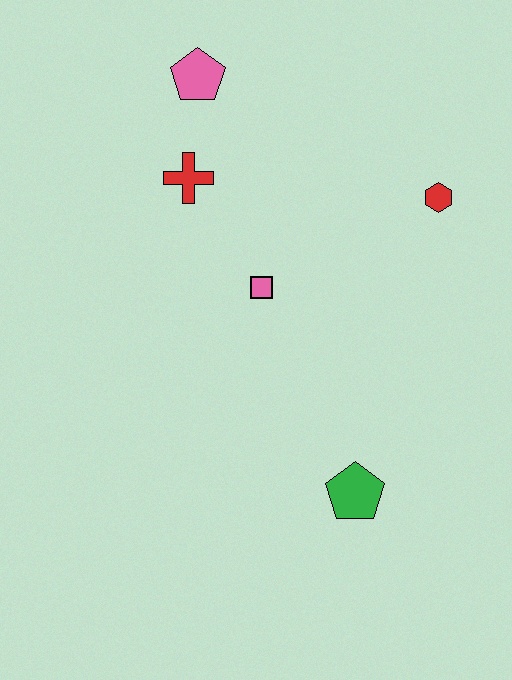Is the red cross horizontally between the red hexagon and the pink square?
No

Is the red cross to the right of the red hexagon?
No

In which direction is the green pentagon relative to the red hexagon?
The green pentagon is below the red hexagon.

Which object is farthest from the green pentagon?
The pink pentagon is farthest from the green pentagon.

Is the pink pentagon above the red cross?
Yes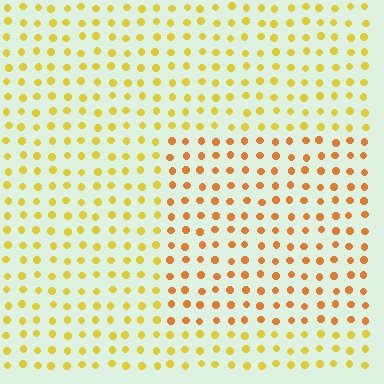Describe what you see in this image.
The image is filled with small yellow elements in a uniform arrangement. A rectangle-shaped region is visible where the elements are tinted to a slightly different hue, forming a subtle color boundary.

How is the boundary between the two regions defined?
The boundary is defined purely by a slight shift in hue (about 28 degrees). Spacing, size, and orientation are identical on both sides.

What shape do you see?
I see a rectangle.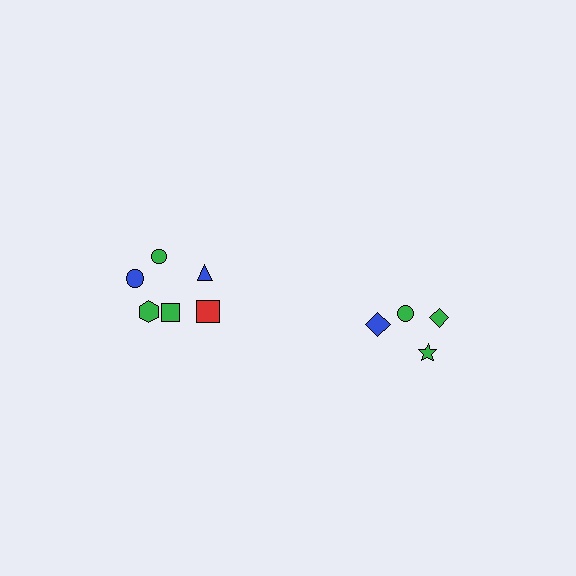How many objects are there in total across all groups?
There are 10 objects.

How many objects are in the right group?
There are 4 objects.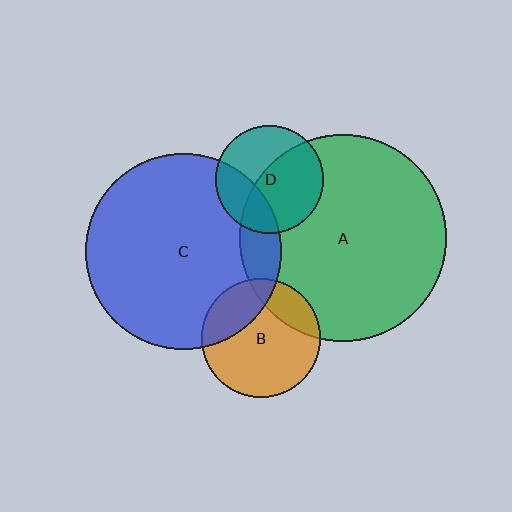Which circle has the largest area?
Circle A (green).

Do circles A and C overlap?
Yes.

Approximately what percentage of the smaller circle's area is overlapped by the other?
Approximately 10%.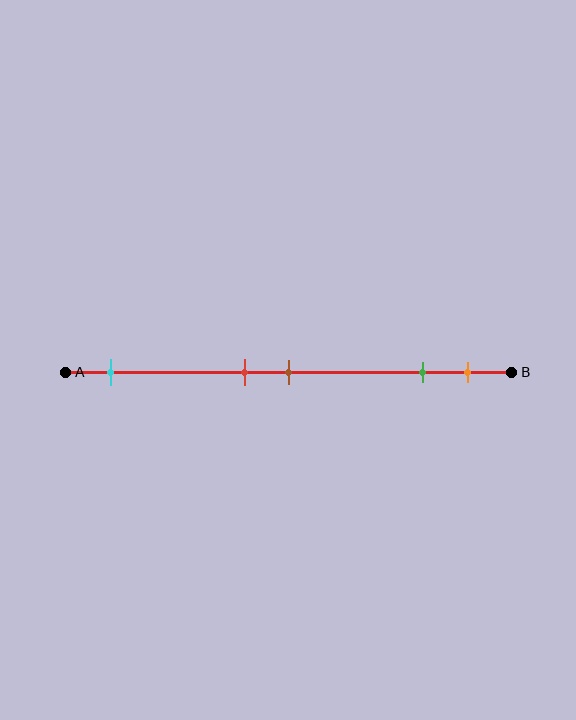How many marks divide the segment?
There are 5 marks dividing the segment.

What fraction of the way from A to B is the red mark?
The red mark is approximately 40% (0.4) of the way from A to B.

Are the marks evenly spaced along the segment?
No, the marks are not evenly spaced.